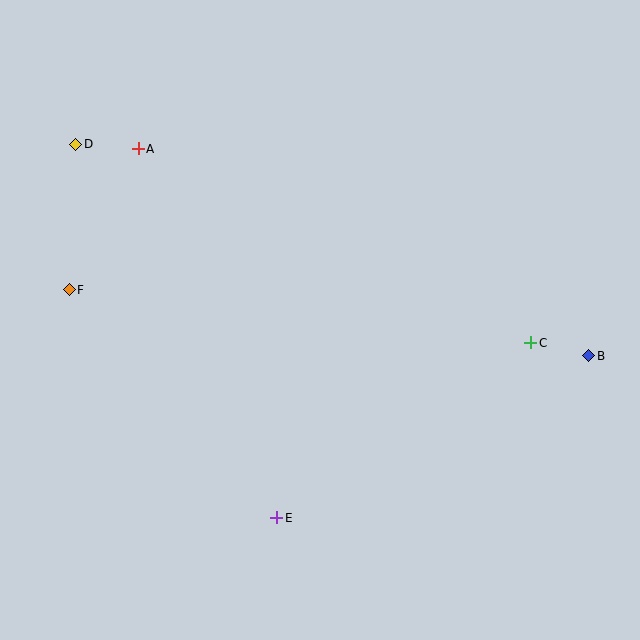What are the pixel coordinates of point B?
Point B is at (589, 356).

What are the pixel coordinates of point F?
Point F is at (69, 290).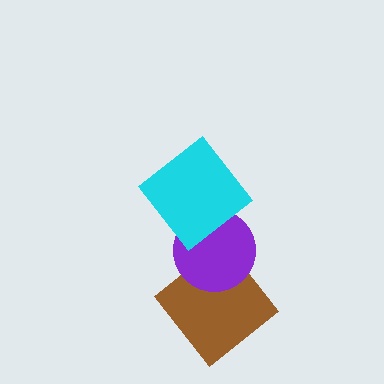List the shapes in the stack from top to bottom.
From top to bottom: the cyan diamond, the purple circle, the brown diamond.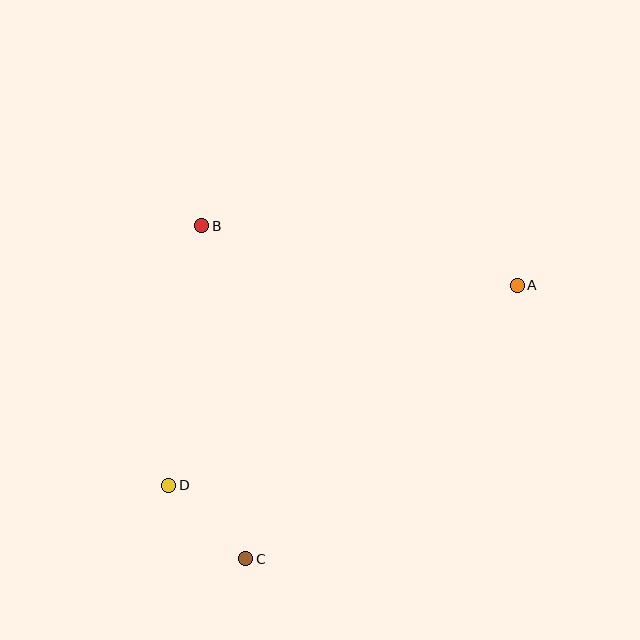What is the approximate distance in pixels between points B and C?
The distance between B and C is approximately 336 pixels.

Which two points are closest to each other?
Points C and D are closest to each other.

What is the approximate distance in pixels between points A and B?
The distance between A and B is approximately 321 pixels.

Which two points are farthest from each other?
Points A and D are farthest from each other.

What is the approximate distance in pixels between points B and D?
The distance between B and D is approximately 262 pixels.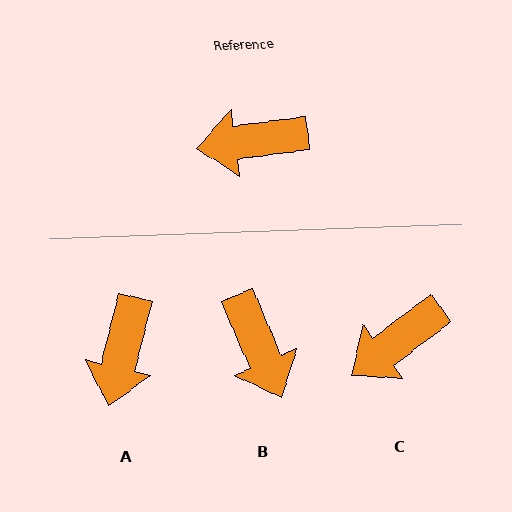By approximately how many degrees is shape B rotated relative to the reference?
Approximately 106 degrees counter-clockwise.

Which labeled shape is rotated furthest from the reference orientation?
B, about 106 degrees away.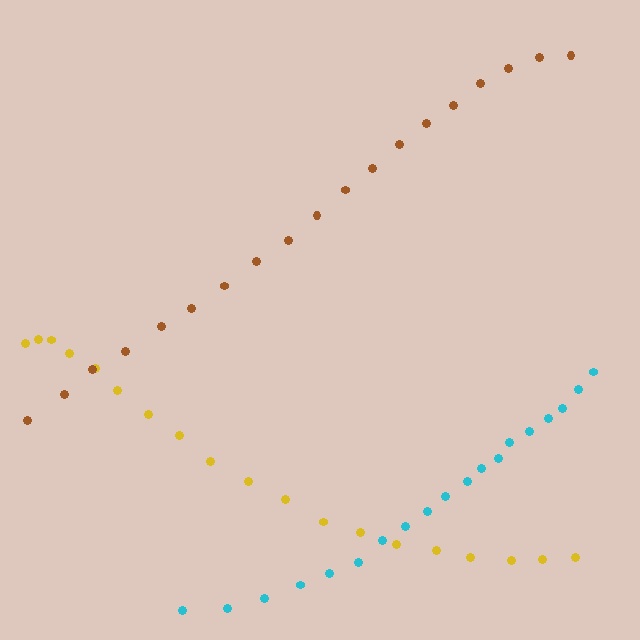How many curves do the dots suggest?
There are 3 distinct paths.